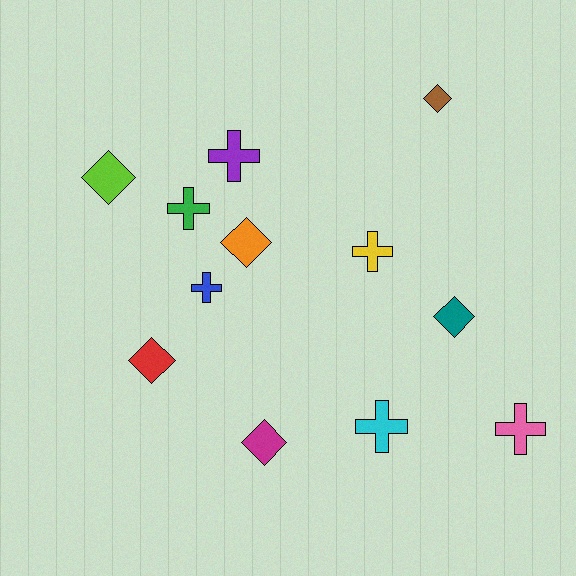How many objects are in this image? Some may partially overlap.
There are 12 objects.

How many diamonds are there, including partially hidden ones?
There are 6 diamonds.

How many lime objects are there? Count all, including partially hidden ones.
There is 1 lime object.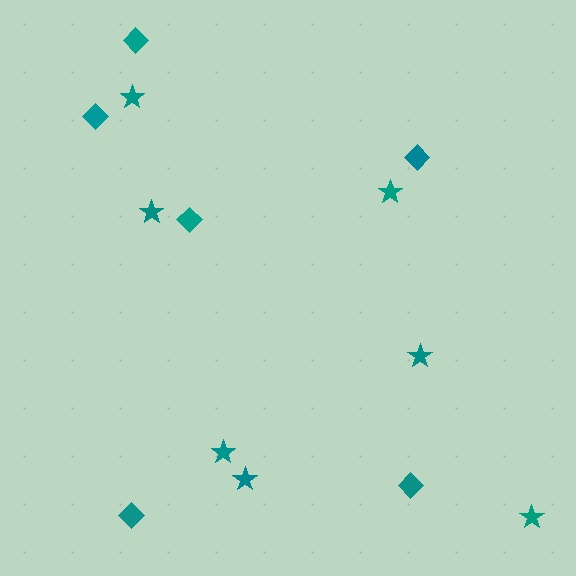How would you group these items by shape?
There are 2 groups: one group of diamonds (6) and one group of stars (7).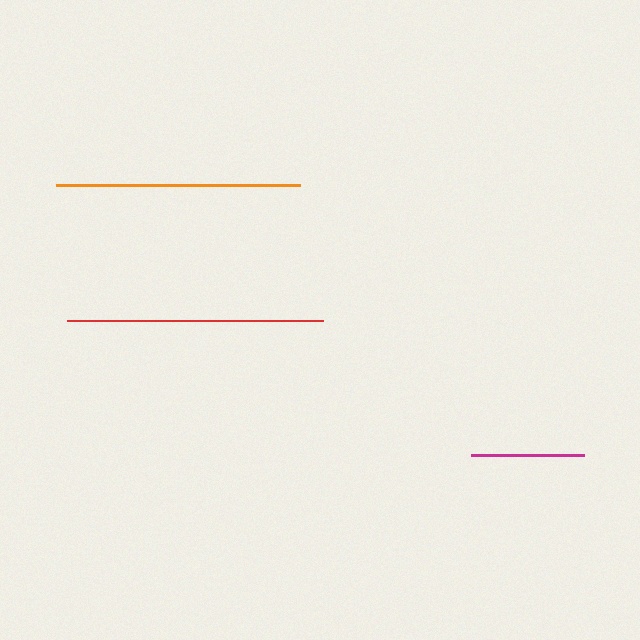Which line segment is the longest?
The red line is the longest at approximately 256 pixels.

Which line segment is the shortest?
The magenta line is the shortest at approximately 112 pixels.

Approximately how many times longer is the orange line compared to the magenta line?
The orange line is approximately 2.2 times the length of the magenta line.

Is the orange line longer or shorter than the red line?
The red line is longer than the orange line.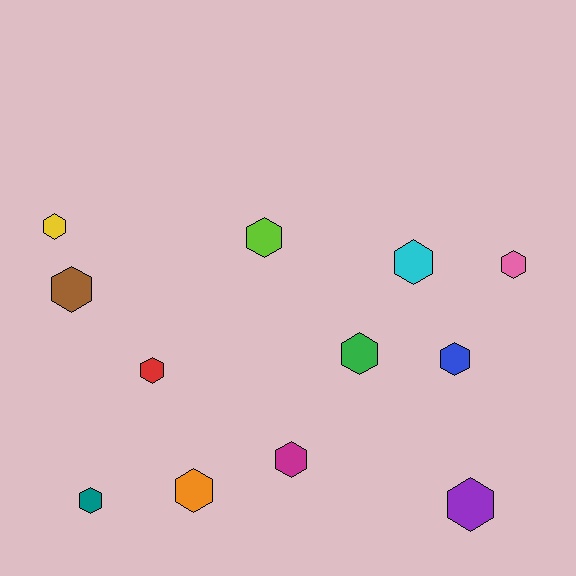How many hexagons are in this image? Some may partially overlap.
There are 12 hexagons.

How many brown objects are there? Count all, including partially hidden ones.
There is 1 brown object.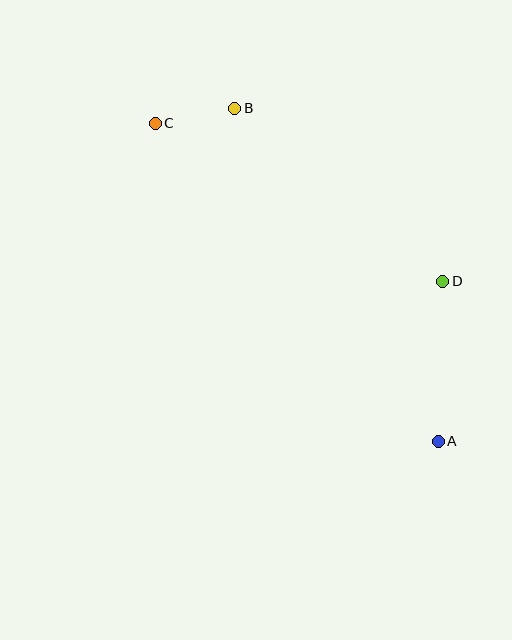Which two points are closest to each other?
Points B and C are closest to each other.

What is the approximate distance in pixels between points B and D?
The distance between B and D is approximately 270 pixels.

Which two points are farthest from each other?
Points A and C are farthest from each other.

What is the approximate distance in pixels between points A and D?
The distance between A and D is approximately 160 pixels.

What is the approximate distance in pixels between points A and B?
The distance between A and B is approximately 390 pixels.